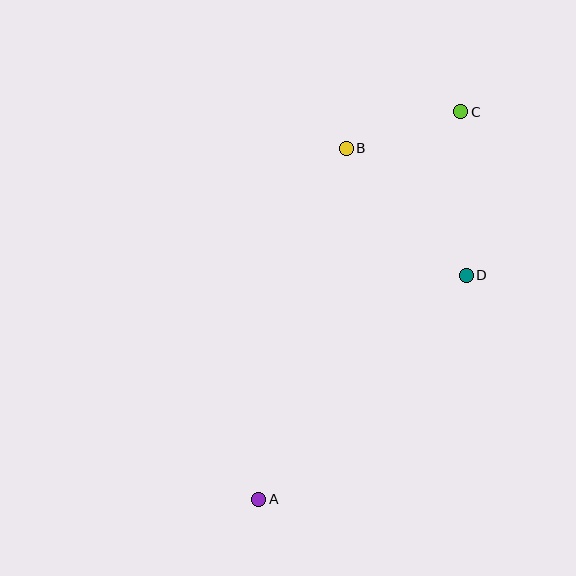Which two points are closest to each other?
Points B and C are closest to each other.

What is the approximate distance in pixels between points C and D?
The distance between C and D is approximately 163 pixels.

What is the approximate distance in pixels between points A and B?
The distance between A and B is approximately 362 pixels.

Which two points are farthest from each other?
Points A and C are farthest from each other.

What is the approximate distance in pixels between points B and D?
The distance between B and D is approximately 175 pixels.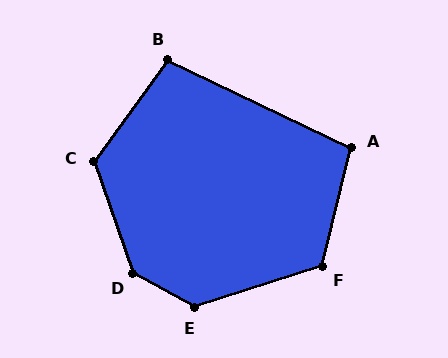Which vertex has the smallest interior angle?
B, at approximately 101 degrees.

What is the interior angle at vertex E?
Approximately 134 degrees (obtuse).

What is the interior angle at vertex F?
Approximately 122 degrees (obtuse).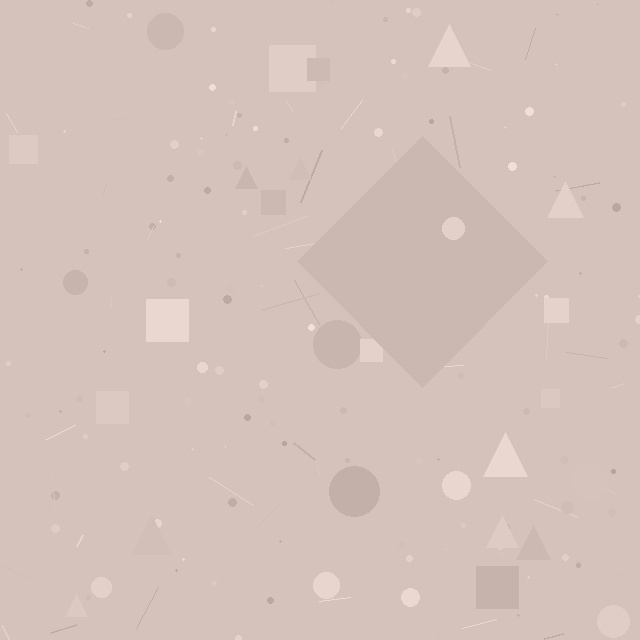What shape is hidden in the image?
A diamond is hidden in the image.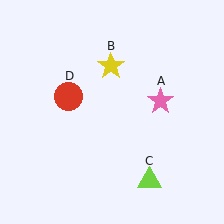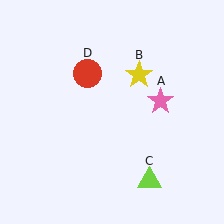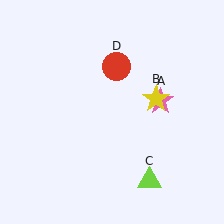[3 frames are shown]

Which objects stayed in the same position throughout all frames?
Pink star (object A) and lime triangle (object C) remained stationary.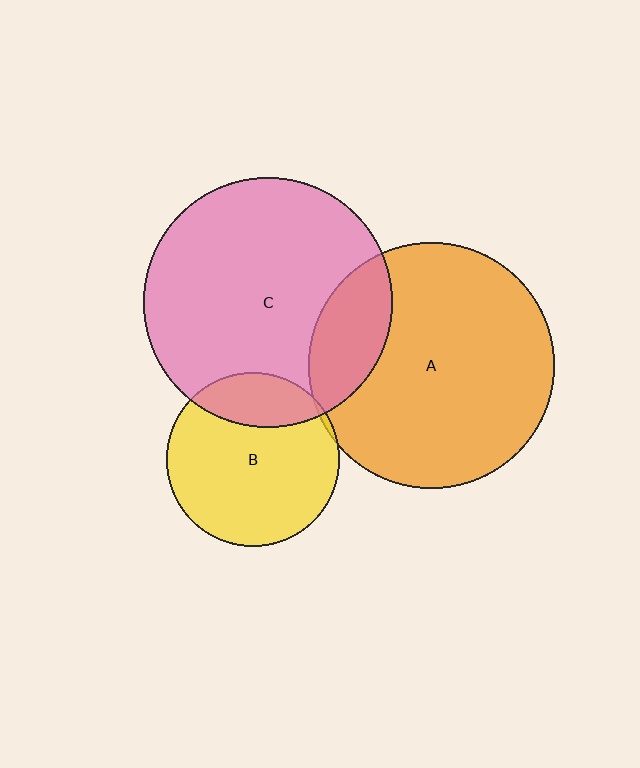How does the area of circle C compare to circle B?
Approximately 2.1 times.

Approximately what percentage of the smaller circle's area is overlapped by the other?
Approximately 20%.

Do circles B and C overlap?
Yes.